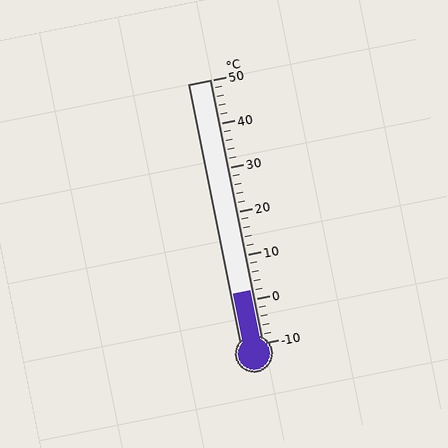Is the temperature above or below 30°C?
The temperature is below 30°C.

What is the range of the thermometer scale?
The thermometer scale ranges from -10°C to 50°C.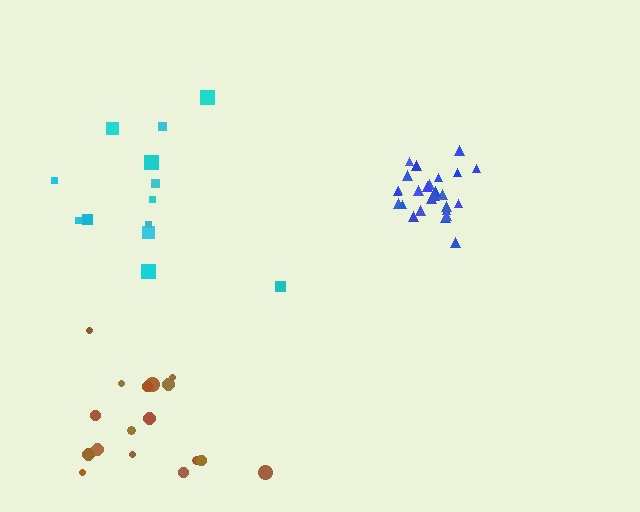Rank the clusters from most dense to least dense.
blue, brown, cyan.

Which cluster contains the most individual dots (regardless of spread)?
Blue (27).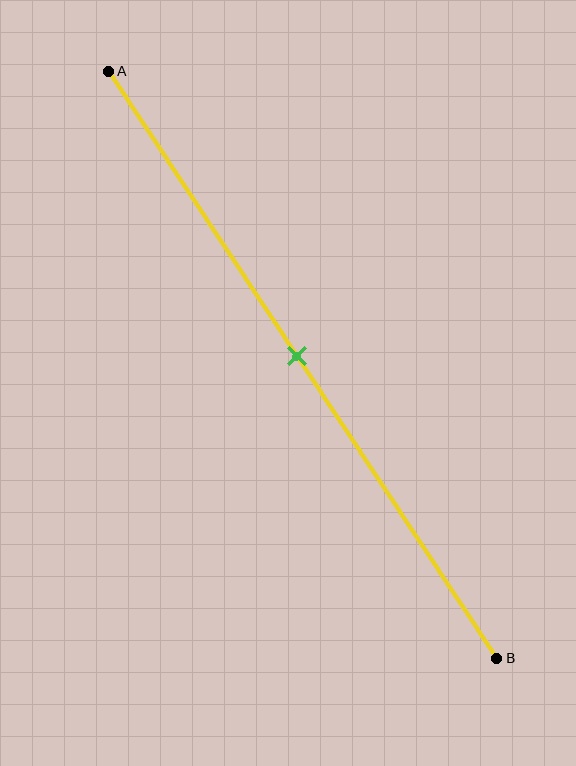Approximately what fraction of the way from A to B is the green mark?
The green mark is approximately 50% of the way from A to B.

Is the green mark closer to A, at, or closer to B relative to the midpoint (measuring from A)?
The green mark is approximately at the midpoint of segment AB.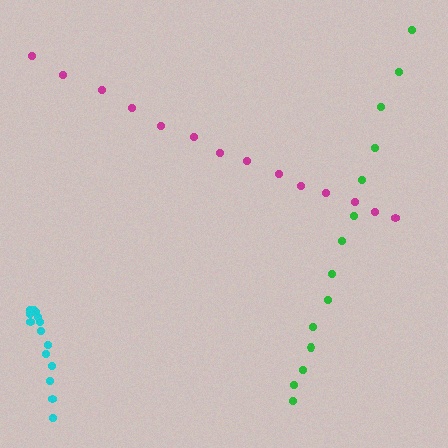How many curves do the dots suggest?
There are 3 distinct paths.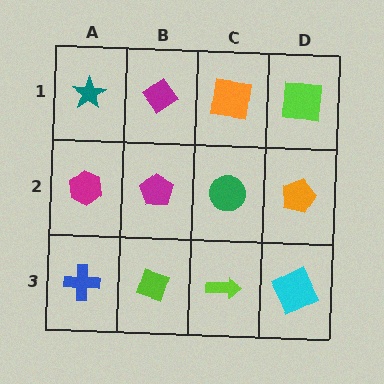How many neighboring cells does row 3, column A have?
2.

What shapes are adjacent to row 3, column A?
A magenta hexagon (row 2, column A), a lime diamond (row 3, column B).